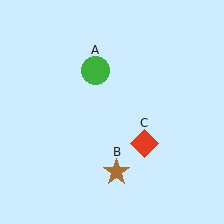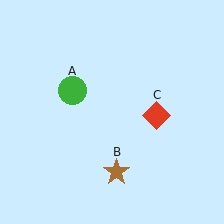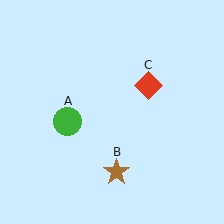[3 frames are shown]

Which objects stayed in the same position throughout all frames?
Brown star (object B) remained stationary.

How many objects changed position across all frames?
2 objects changed position: green circle (object A), red diamond (object C).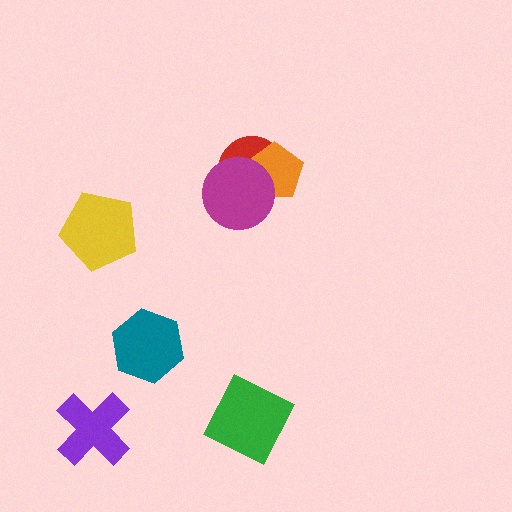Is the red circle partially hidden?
Yes, it is partially covered by another shape.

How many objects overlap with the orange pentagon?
2 objects overlap with the orange pentagon.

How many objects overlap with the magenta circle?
2 objects overlap with the magenta circle.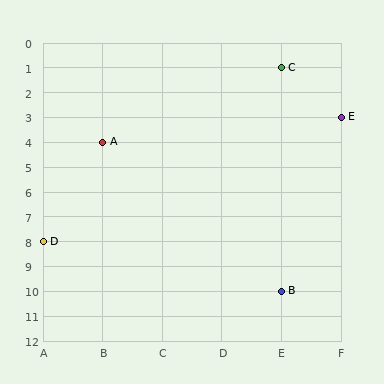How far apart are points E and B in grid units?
Points E and B are 1 column and 7 rows apart (about 7.1 grid units diagonally).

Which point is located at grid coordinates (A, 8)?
Point D is at (A, 8).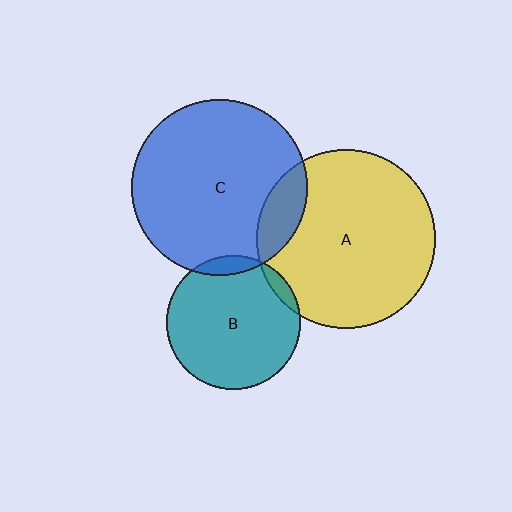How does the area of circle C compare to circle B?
Approximately 1.7 times.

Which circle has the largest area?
Circle A (yellow).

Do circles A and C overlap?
Yes.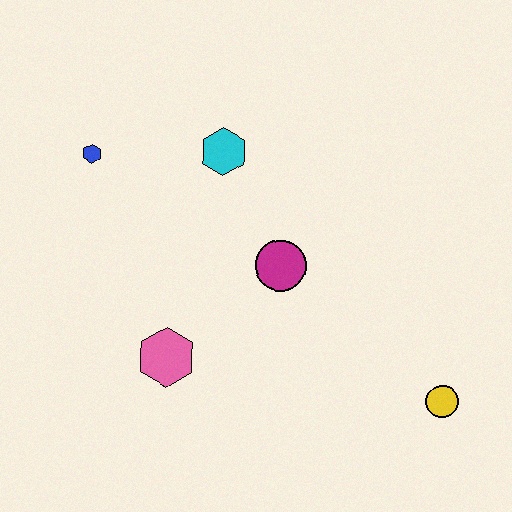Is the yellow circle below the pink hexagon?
Yes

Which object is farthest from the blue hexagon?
The yellow circle is farthest from the blue hexagon.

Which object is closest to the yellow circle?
The magenta circle is closest to the yellow circle.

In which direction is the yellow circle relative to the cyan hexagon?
The yellow circle is below the cyan hexagon.